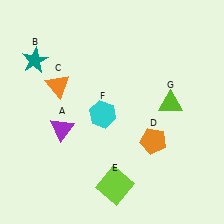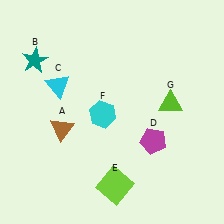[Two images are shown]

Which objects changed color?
A changed from purple to brown. C changed from orange to cyan. D changed from orange to magenta.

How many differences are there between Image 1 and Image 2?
There are 3 differences between the two images.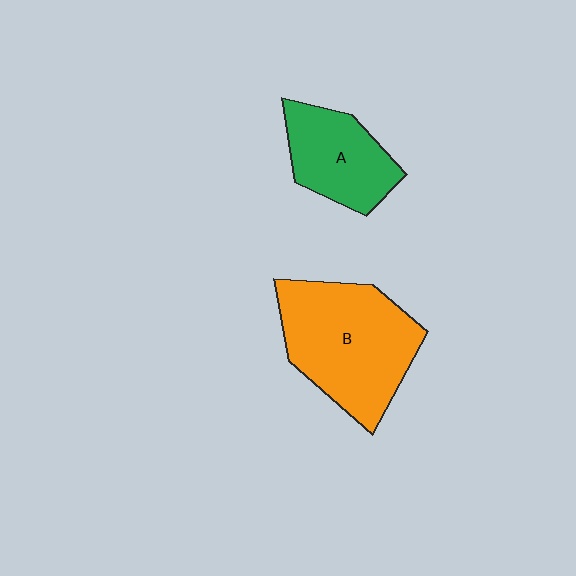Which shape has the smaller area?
Shape A (green).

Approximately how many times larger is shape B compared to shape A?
Approximately 1.7 times.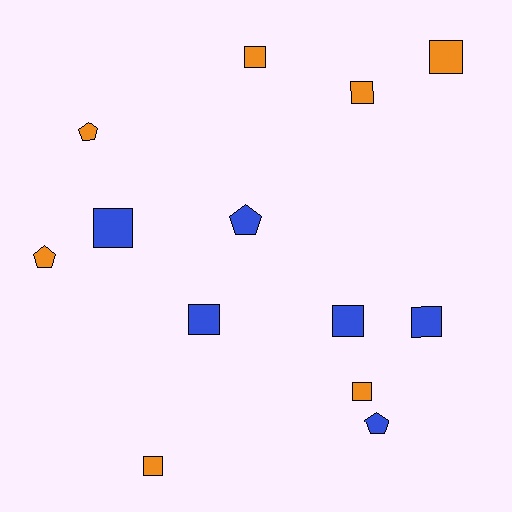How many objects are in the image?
There are 13 objects.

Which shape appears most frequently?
Square, with 9 objects.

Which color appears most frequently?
Orange, with 7 objects.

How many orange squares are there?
There are 5 orange squares.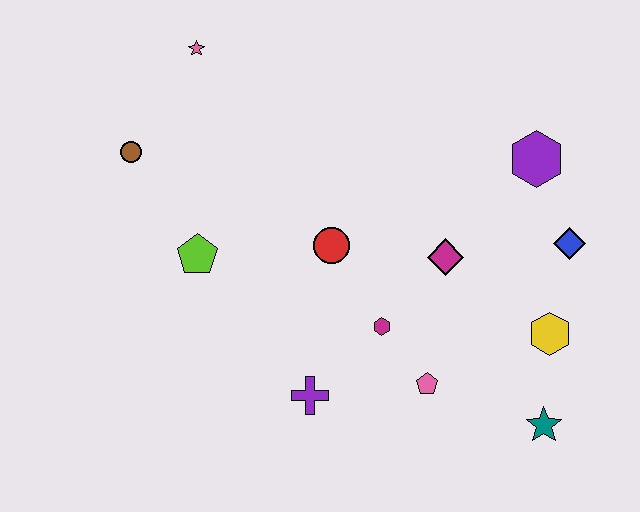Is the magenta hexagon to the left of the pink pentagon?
Yes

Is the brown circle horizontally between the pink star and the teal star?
No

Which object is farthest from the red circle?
The teal star is farthest from the red circle.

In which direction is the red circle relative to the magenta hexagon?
The red circle is above the magenta hexagon.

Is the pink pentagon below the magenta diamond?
Yes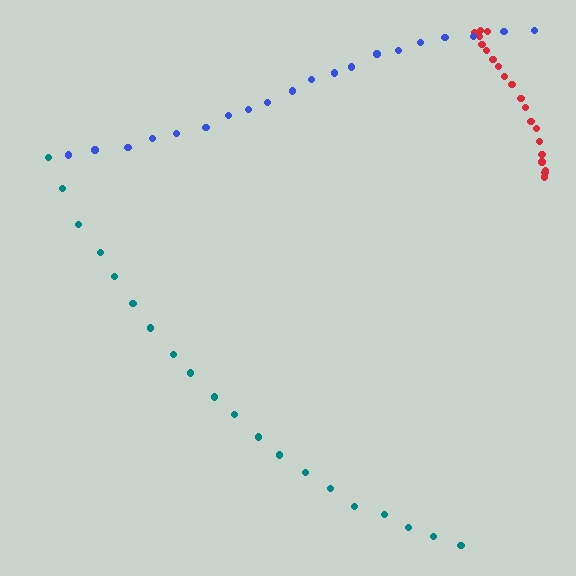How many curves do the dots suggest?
There are 3 distinct paths.